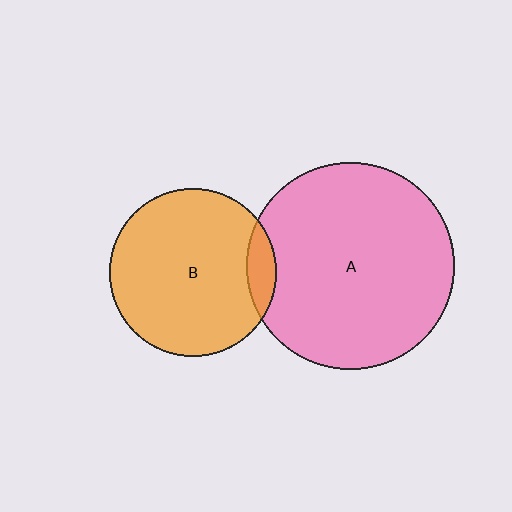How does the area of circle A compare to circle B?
Approximately 1.5 times.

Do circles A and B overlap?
Yes.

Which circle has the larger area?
Circle A (pink).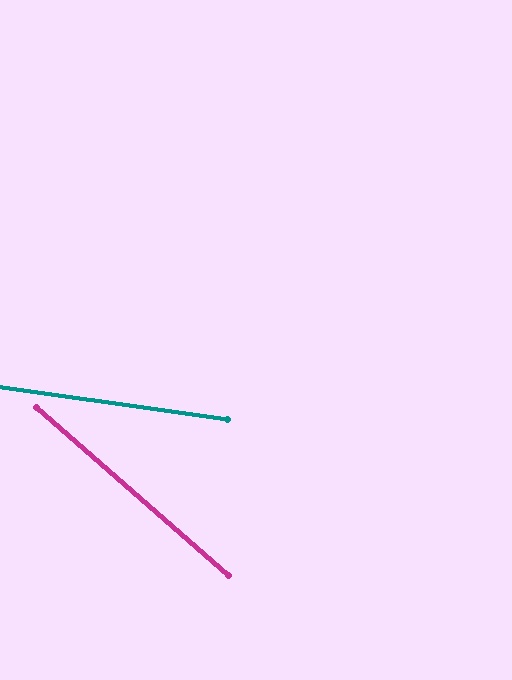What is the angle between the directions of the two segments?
Approximately 33 degrees.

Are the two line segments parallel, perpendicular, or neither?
Neither parallel nor perpendicular — they differ by about 33°.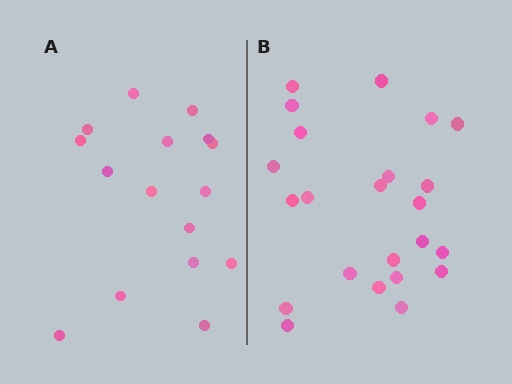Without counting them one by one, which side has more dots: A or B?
Region B (the right region) has more dots.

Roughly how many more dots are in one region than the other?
Region B has roughly 8 or so more dots than region A.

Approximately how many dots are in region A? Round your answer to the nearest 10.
About 20 dots. (The exact count is 16, which rounds to 20.)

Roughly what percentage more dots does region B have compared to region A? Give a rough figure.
About 45% more.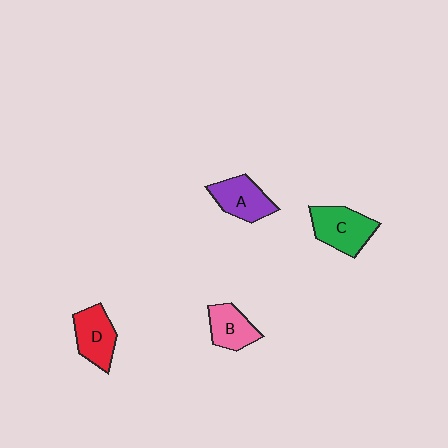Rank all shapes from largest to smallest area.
From largest to smallest: C (green), D (red), A (purple), B (pink).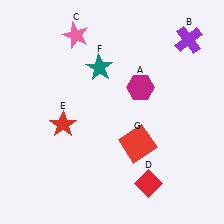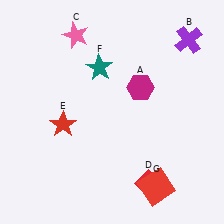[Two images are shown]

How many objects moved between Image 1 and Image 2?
1 object moved between the two images.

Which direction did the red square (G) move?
The red square (G) moved down.